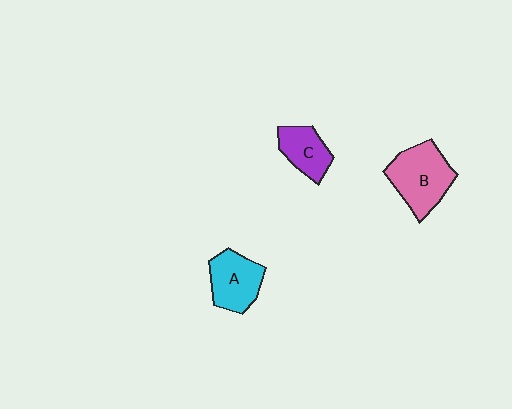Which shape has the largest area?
Shape B (pink).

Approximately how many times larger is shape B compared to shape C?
Approximately 1.6 times.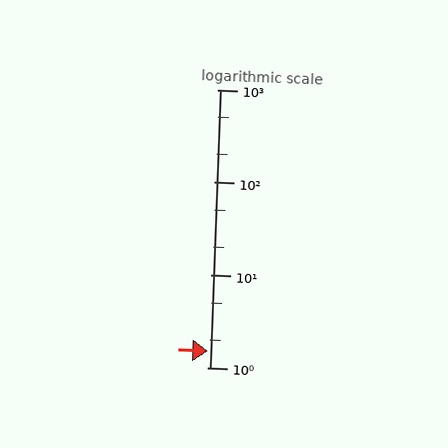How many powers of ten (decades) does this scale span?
The scale spans 3 decades, from 1 to 1000.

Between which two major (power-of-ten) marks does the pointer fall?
The pointer is between 1 and 10.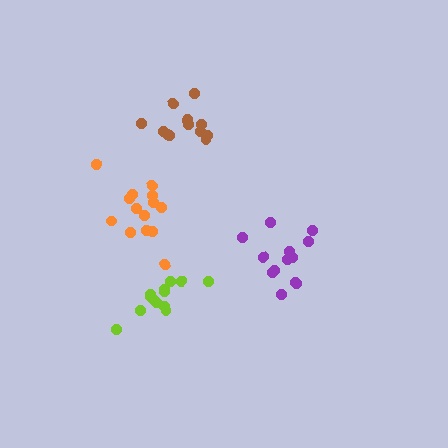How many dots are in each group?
Group 1: 12 dots, Group 2: 13 dots, Group 3: 14 dots, Group 4: 13 dots (52 total).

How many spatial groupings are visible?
There are 4 spatial groupings.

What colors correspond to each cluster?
The clusters are colored: brown, lime, orange, purple.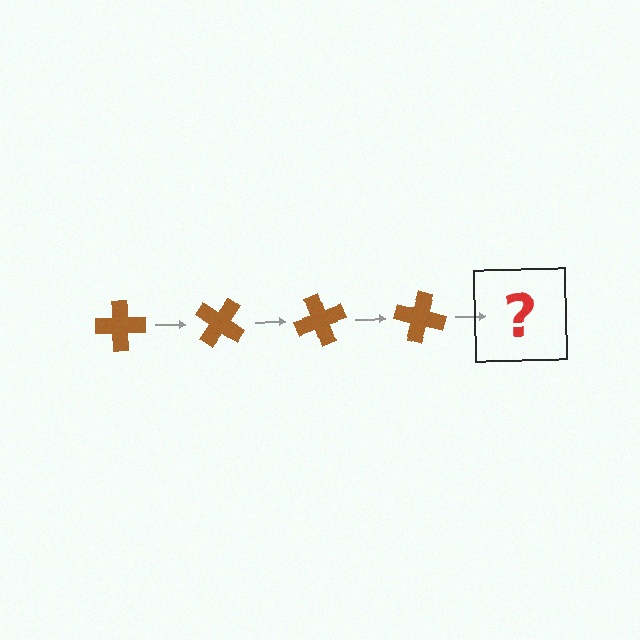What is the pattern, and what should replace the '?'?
The pattern is that the cross rotates 35 degrees each step. The '?' should be a brown cross rotated 140 degrees.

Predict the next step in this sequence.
The next step is a brown cross rotated 140 degrees.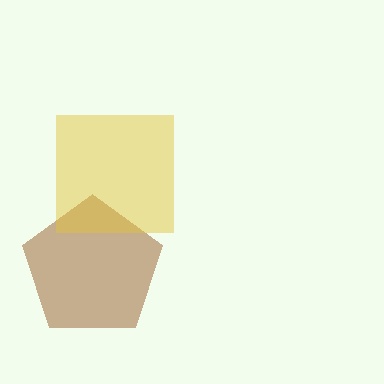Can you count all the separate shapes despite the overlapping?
Yes, there are 2 separate shapes.